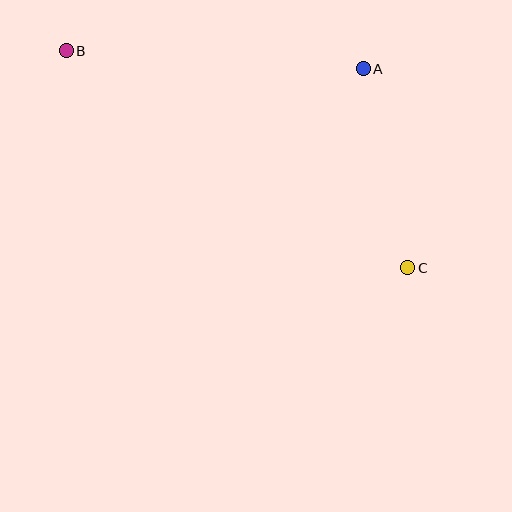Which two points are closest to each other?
Points A and C are closest to each other.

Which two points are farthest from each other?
Points B and C are farthest from each other.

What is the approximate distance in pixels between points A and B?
The distance between A and B is approximately 297 pixels.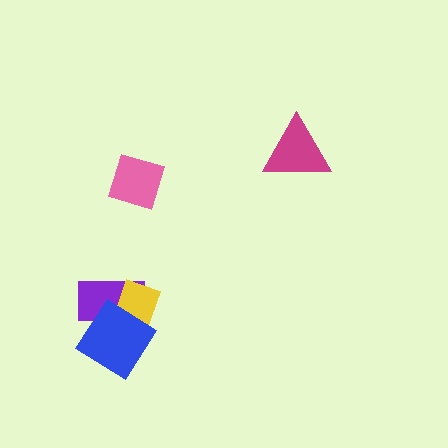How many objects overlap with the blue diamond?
2 objects overlap with the blue diamond.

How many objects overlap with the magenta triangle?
0 objects overlap with the magenta triangle.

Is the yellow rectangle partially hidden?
Yes, it is partially covered by another shape.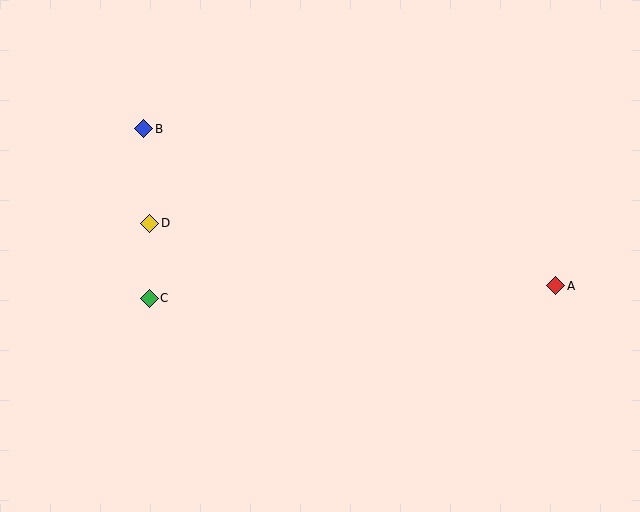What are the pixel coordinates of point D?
Point D is at (150, 223).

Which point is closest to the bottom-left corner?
Point C is closest to the bottom-left corner.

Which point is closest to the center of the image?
Point D at (150, 223) is closest to the center.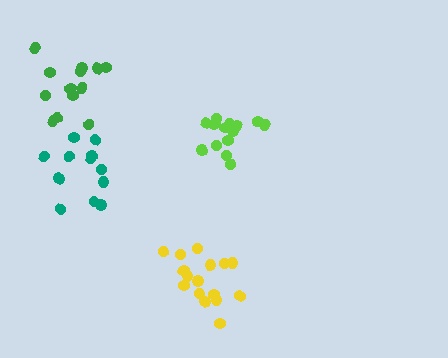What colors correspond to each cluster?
The clusters are colored: yellow, green, lime, teal.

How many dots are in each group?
Group 1: 16 dots, Group 2: 13 dots, Group 3: 14 dots, Group 4: 12 dots (55 total).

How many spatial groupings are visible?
There are 4 spatial groupings.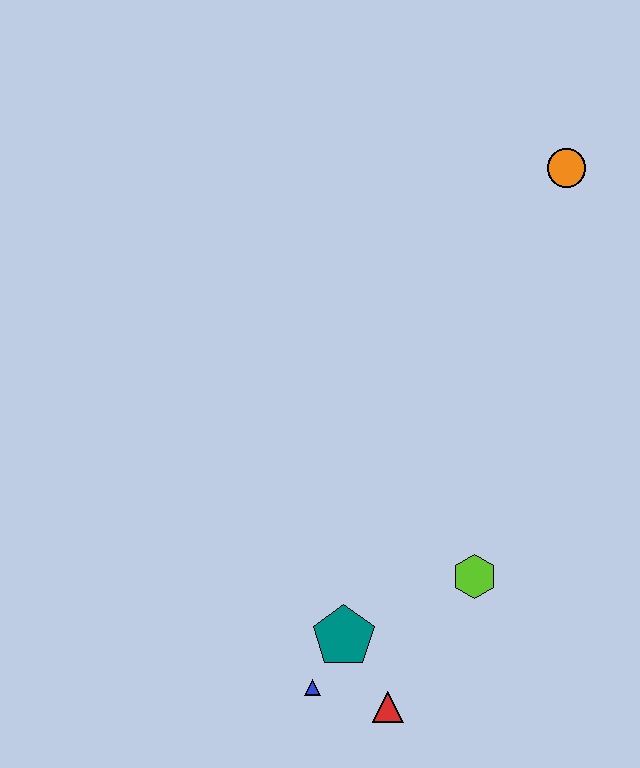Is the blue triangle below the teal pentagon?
Yes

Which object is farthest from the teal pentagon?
The orange circle is farthest from the teal pentagon.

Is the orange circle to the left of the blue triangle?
No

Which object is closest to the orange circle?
The lime hexagon is closest to the orange circle.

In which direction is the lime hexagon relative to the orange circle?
The lime hexagon is below the orange circle.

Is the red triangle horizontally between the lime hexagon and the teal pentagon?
Yes